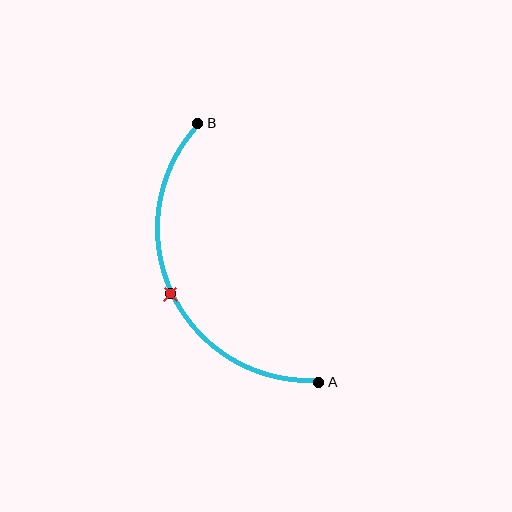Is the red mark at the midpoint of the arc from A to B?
Yes. The red mark lies on the arc at equal arc-length from both A and B — it is the arc midpoint.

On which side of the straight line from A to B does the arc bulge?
The arc bulges to the left of the straight line connecting A and B.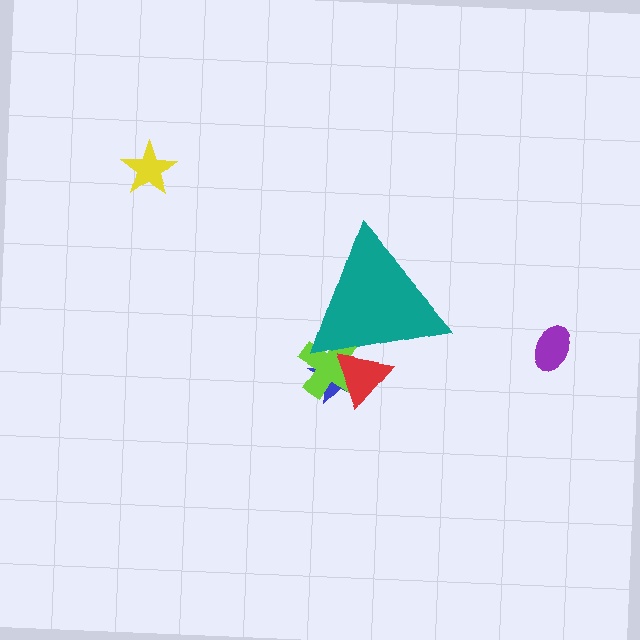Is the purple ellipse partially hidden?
No, the purple ellipse is fully visible.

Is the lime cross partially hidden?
Yes, the lime cross is partially hidden behind the teal triangle.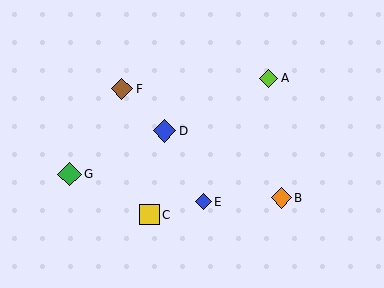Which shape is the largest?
The green diamond (labeled G) is the largest.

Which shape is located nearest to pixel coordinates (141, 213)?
The yellow square (labeled C) at (149, 215) is nearest to that location.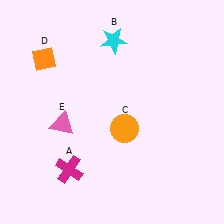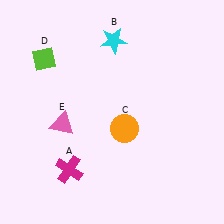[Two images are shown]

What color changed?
The diamond (D) changed from orange in Image 1 to lime in Image 2.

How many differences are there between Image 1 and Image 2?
There is 1 difference between the two images.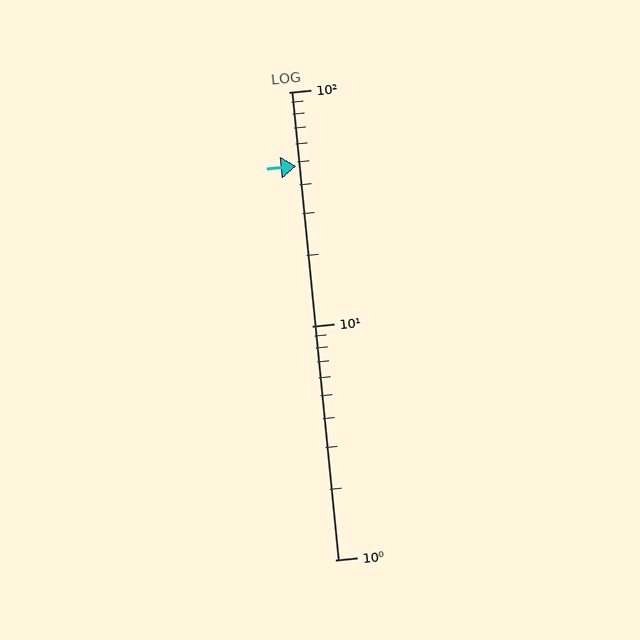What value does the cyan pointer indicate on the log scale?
The pointer indicates approximately 48.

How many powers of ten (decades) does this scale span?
The scale spans 2 decades, from 1 to 100.